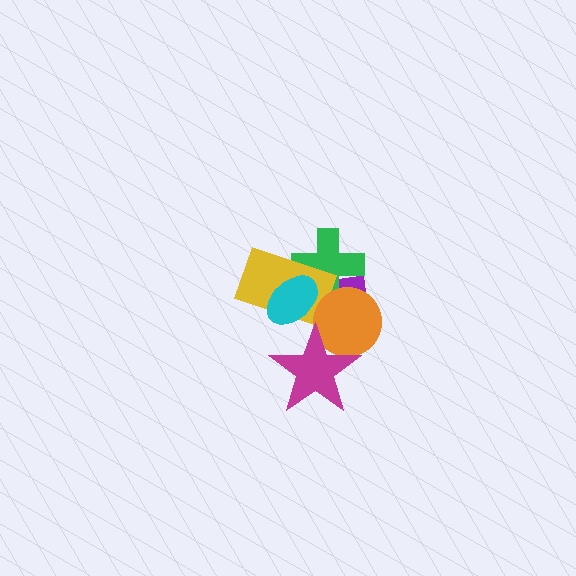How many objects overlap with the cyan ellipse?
3 objects overlap with the cyan ellipse.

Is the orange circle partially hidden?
Yes, it is partially covered by another shape.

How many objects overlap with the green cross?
4 objects overlap with the green cross.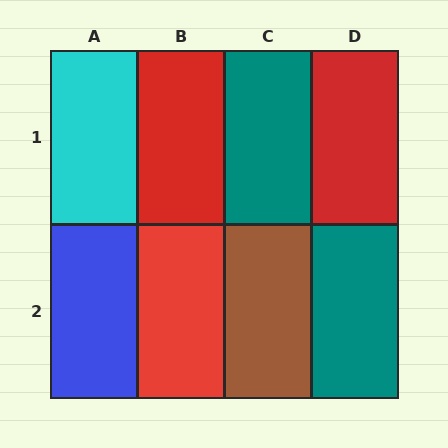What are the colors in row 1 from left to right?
Cyan, red, teal, red.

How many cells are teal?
2 cells are teal.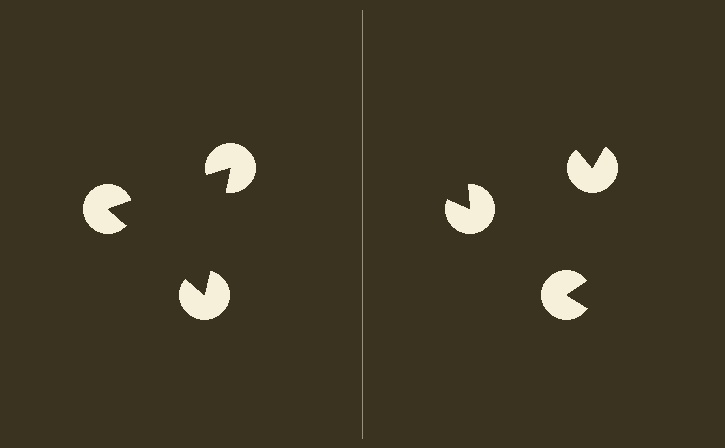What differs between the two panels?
The pac-man discs are positioned identically on both sides; only the wedge orientations differ. On the left they align to a triangle; on the right they are misaligned.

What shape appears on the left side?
An illusory triangle.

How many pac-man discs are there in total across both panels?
6 — 3 on each side.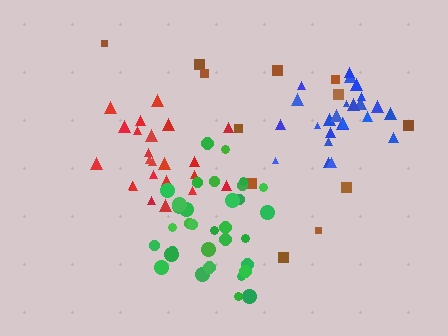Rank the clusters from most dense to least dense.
blue, red, green, brown.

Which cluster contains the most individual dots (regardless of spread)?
Green (34).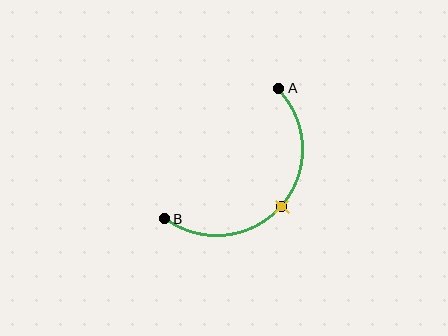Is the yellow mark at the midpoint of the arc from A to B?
Yes. The yellow mark lies on the arc at equal arc-length from both A and B — it is the arc midpoint.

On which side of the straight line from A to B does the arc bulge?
The arc bulges below and to the right of the straight line connecting A and B.